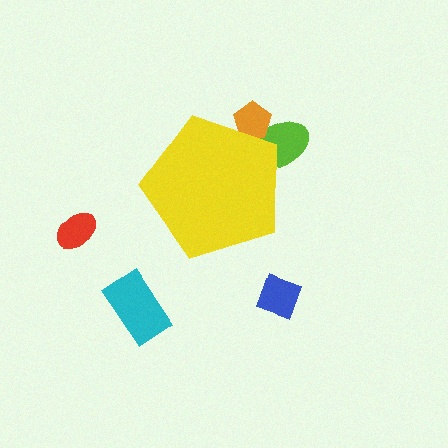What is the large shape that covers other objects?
A yellow pentagon.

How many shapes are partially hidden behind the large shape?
2 shapes are partially hidden.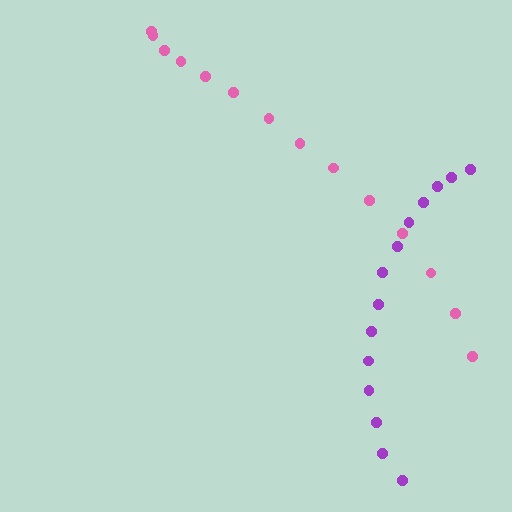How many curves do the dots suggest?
There are 2 distinct paths.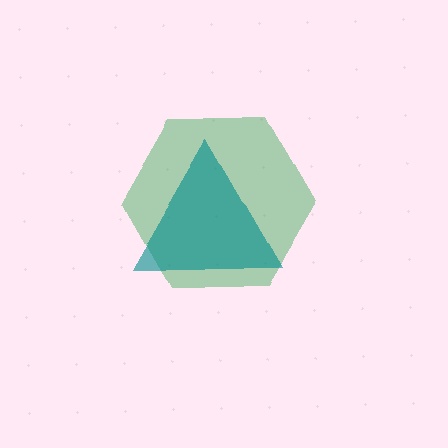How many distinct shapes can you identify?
There are 2 distinct shapes: a green hexagon, a teal triangle.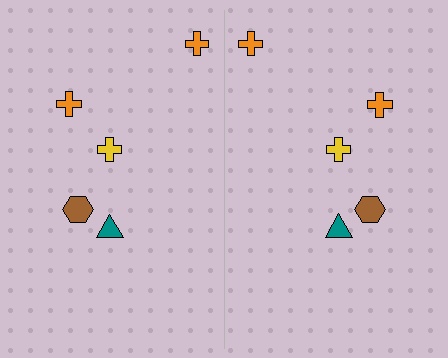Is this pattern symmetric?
Yes, this pattern has bilateral (reflection) symmetry.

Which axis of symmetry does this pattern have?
The pattern has a vertical axis of symmetry running through the center of the image.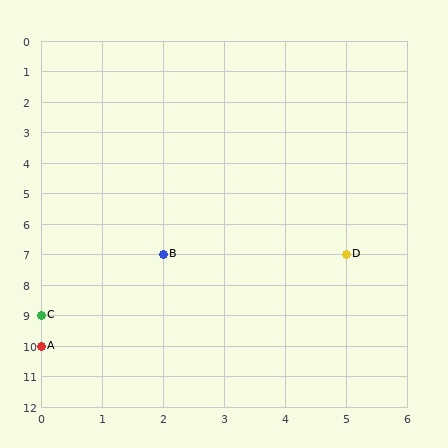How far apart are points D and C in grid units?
Points D and C are 5 columns and 2 rows apart (about 5.4 grid units diagonally).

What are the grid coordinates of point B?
Point B is at grid coordinates (2, 7).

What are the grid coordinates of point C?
Point C is at grid coordinates (0, 9).